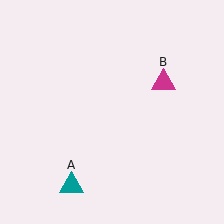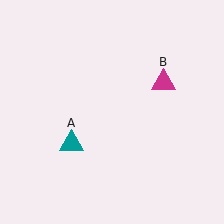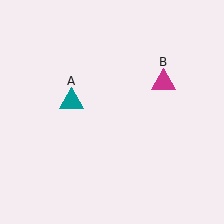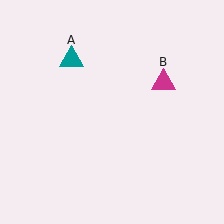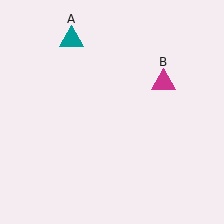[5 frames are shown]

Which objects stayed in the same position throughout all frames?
Magenta triangle (object B) remained stationary.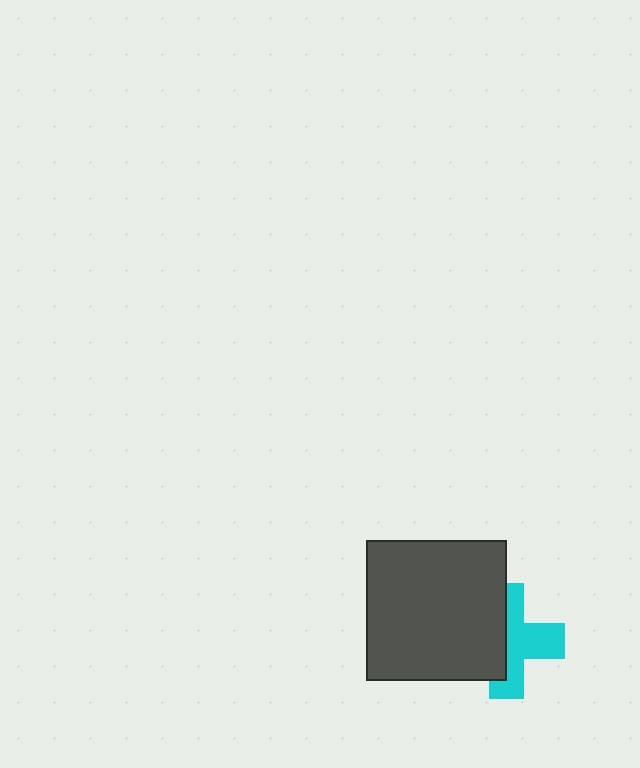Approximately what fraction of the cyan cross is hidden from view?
Roughly 46% of the cyan cross is hidden behind the dark gray square.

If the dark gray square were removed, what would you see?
You would see the complete cyan cross.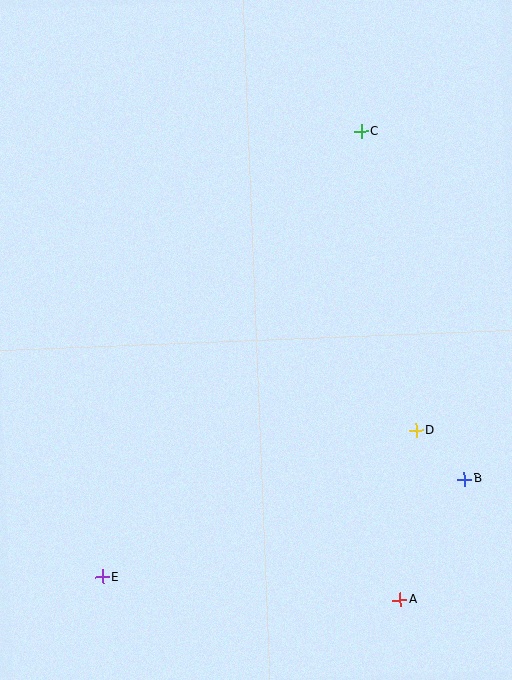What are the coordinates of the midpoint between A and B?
The midpoint between A and B is at (432, 539).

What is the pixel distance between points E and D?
The distance between E and D is 346 pixels.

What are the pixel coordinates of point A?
Point A is at (400, 600).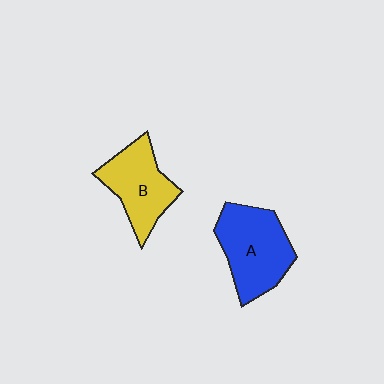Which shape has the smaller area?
Shape B (yellow).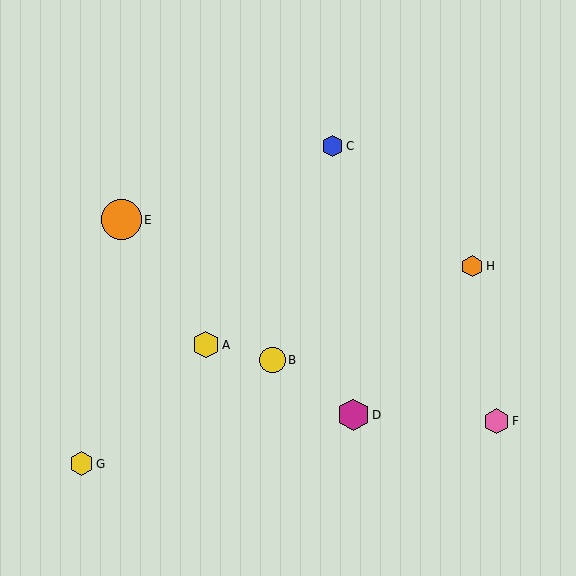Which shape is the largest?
The orange circle (labeled E) is the largest.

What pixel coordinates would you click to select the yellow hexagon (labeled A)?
Click at (206, 345) to select the yellow hexagon A.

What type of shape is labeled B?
Shape B is a yellow circle.